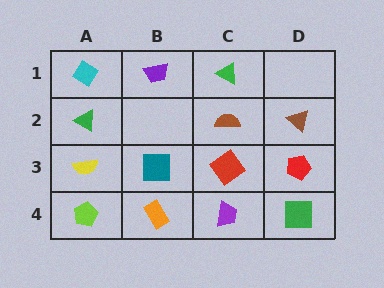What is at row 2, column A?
A green triangle.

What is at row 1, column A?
A cyan diamond.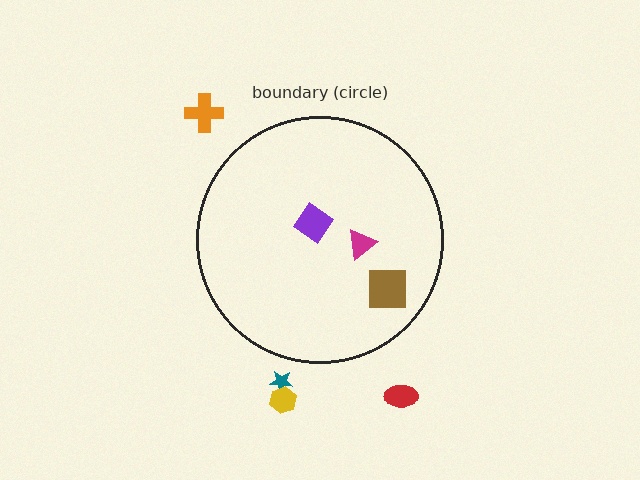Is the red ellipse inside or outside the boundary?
Outside.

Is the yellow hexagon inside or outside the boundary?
Outside.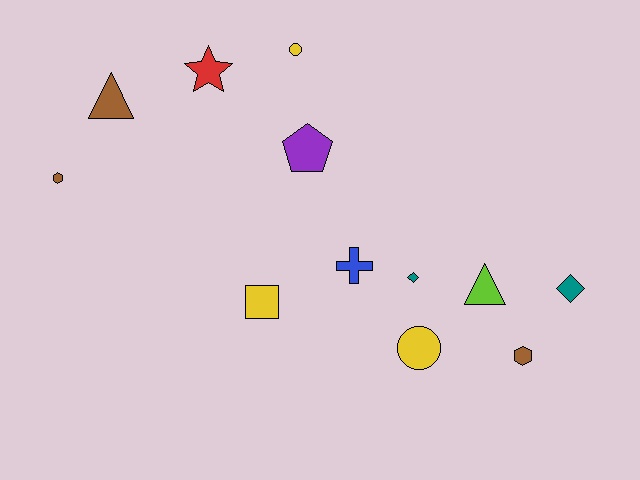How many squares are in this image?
There is 1 square.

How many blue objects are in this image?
There is 1 blue object.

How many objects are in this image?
There are 12 objects.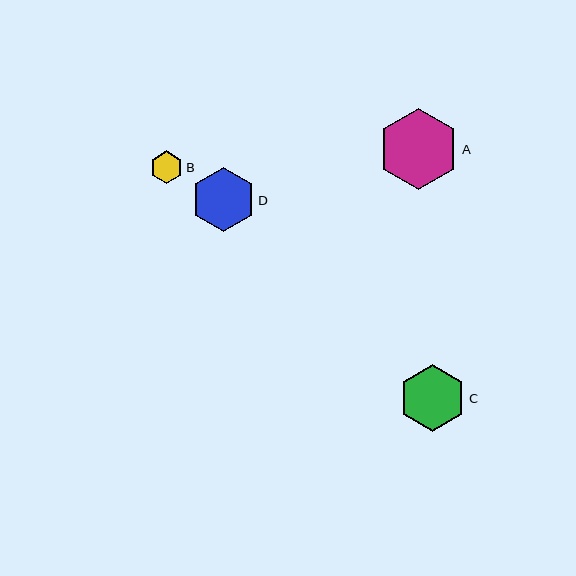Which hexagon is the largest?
Hexagon A is the largest with a size of approximately 81 pixels.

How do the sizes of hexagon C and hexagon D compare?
Hexagon C and hexagon D are approximately the same size.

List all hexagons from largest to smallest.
From largest to smallest: A, C, D, B.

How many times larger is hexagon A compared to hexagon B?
Hexagon A is approximately 2.5 times the size of hexagon B.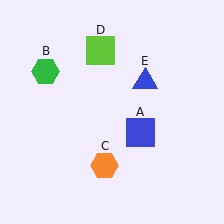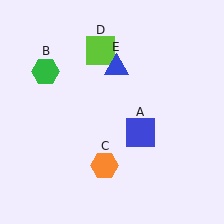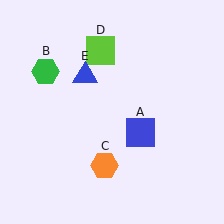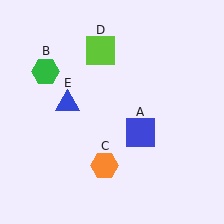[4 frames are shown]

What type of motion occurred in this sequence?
The blue triangle (object E) rotated counterclockwise around the center of the scene.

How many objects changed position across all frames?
1 object changed position: blue triangle (object E).